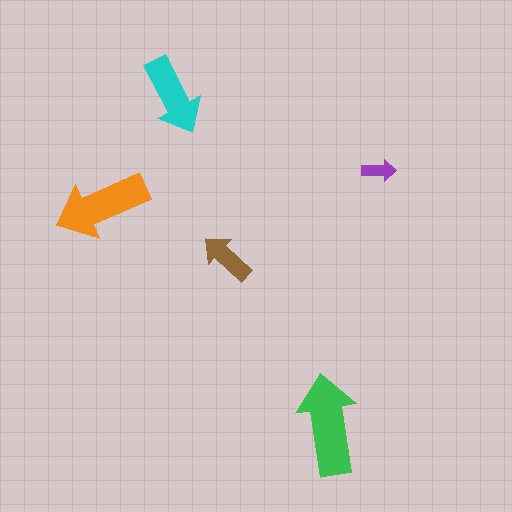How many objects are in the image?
There are 5 objects in the image.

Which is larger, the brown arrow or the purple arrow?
The brown one.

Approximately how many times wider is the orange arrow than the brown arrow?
About 1.5 times wider.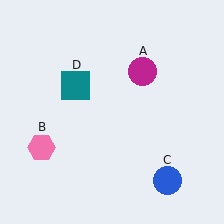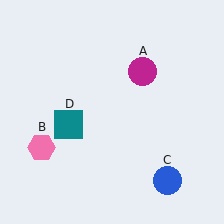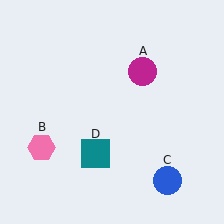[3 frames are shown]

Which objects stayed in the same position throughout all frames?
Magenta circle (object A) and pink hexagon (object B) and blue circle (object C) remained stationary.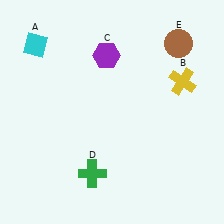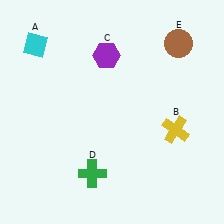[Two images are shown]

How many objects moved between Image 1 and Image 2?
1 object moved between the two images.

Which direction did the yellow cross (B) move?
The yellow cross (B) moved down.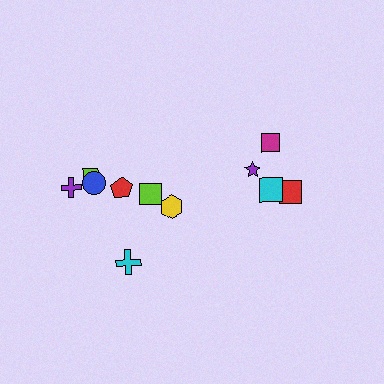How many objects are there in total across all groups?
There are 11 objects.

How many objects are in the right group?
There are 4 objects.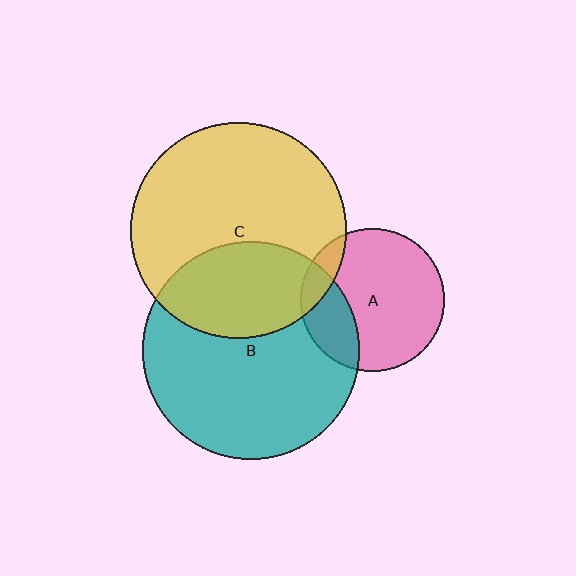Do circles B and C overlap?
Yes.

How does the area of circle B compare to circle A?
Approximately 2.3 times.